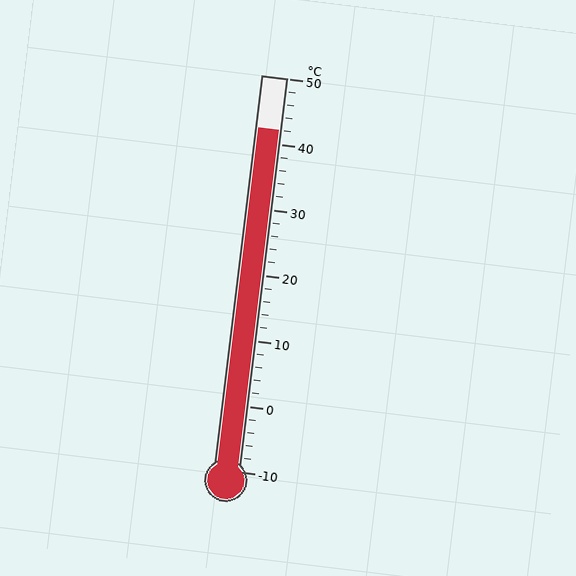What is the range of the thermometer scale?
The thermometer scale ranges from -10°C to 50°C.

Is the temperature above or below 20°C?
The temperature is above 20°C.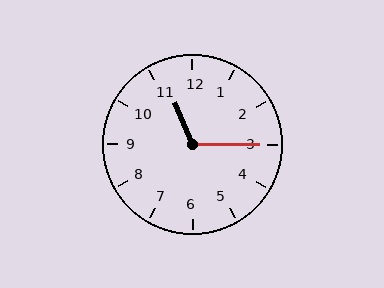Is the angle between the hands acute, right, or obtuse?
It is obtuse.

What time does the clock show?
11:15.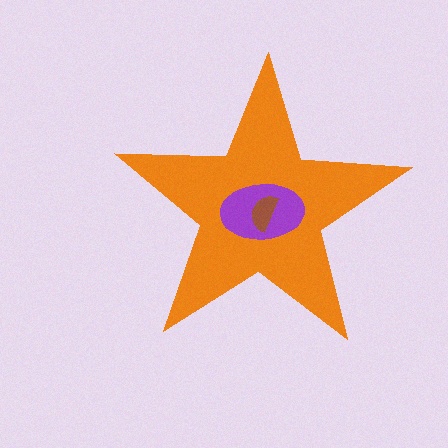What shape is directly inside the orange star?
The purple ellipse.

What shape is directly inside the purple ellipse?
The brown semicircle.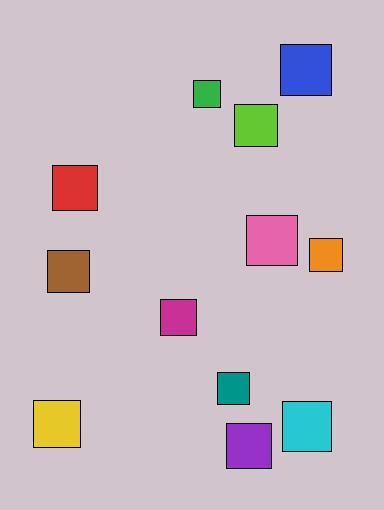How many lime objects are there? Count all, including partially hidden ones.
There is 1 lime object.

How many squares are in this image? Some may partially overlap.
There are 12 squares.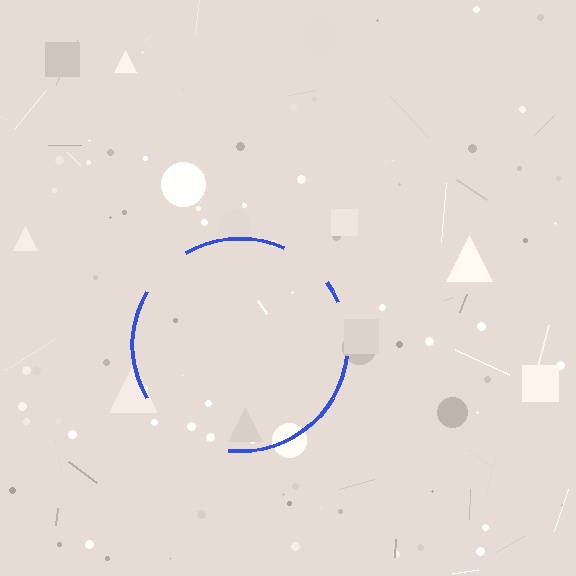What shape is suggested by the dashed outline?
The dashed outline suggests a circle.